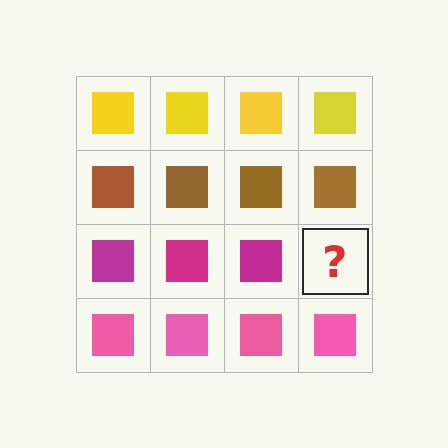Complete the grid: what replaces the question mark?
The question mark should be replaced with a magenta square.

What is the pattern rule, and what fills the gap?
The rule is that each row has a consistent color. The gap should be filled with a magenta square.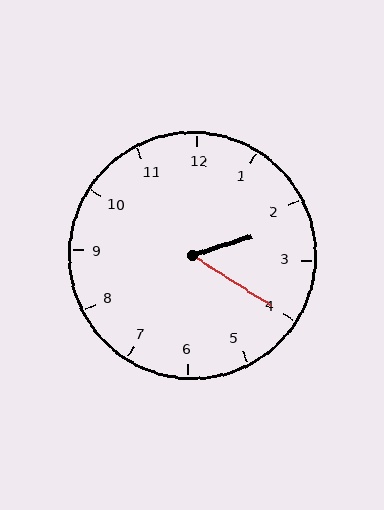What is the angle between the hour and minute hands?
Approximately 50 degrees.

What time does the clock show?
2:20.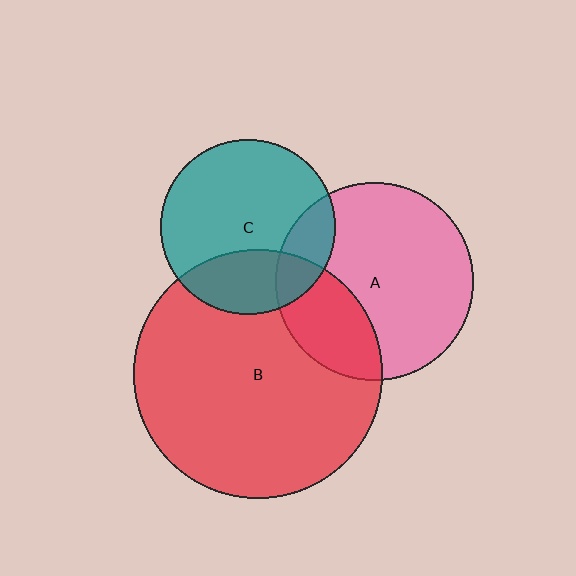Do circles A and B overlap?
Yes.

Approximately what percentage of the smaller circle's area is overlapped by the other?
Approximately 30%.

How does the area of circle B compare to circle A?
Approximately 1.6 times.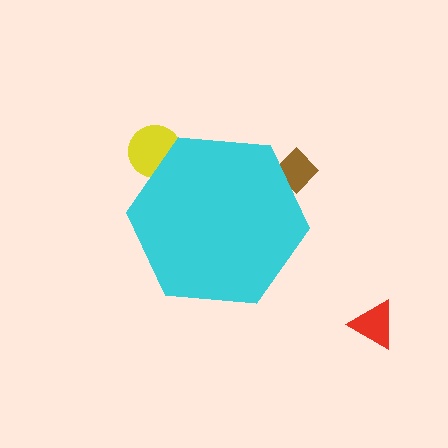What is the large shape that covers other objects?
A cyan hexagon.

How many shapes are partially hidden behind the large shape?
2 shapes are partially hidden.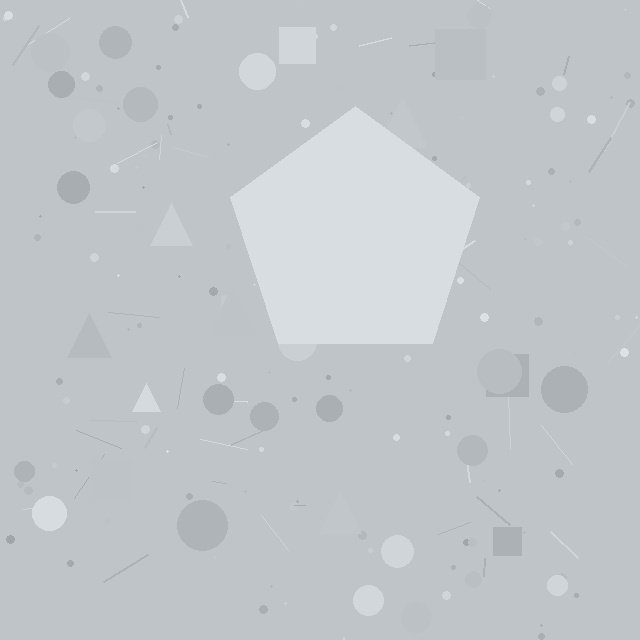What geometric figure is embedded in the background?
A pentagon is embedded in the background.